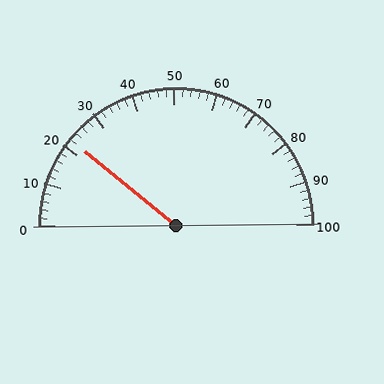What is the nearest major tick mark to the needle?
The nearest major tick mark is 20.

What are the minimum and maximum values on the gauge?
The gauge ranges from 0 to 100.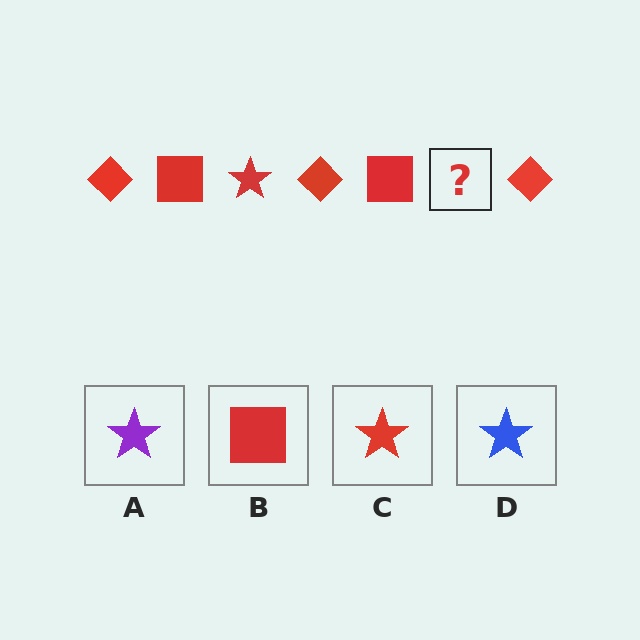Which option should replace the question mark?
Option C.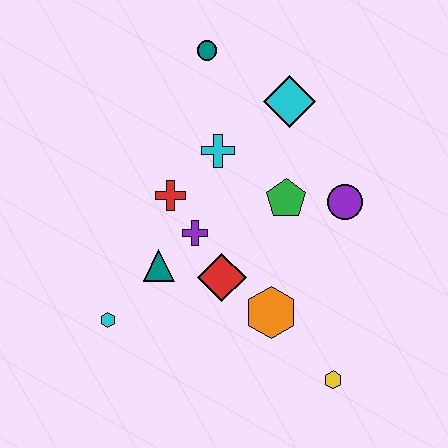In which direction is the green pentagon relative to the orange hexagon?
The green pentagon is above the orange hexagon.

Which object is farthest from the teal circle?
The yellow hexagon is farthest from the teal circle.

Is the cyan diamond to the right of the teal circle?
Yes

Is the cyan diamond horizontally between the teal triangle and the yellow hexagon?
Yes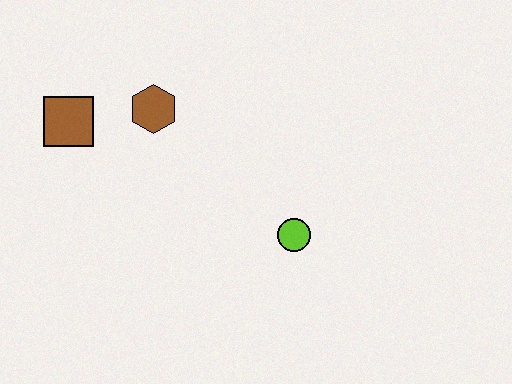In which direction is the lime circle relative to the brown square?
The lime circle is to the right of the brown square.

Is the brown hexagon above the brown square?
Yes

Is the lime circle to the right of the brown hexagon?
Yes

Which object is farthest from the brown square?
The lime circle is farthest from the brown square.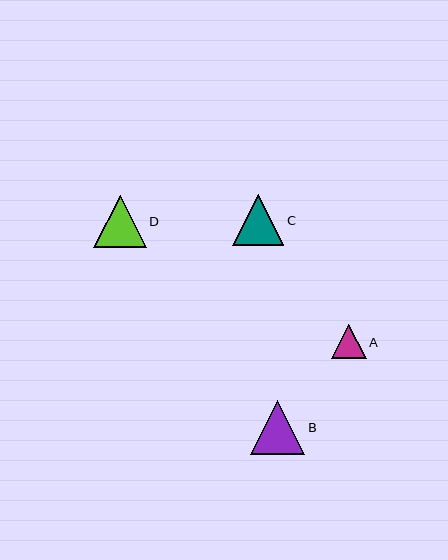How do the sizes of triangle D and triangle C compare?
Triangle D and triangle C are approximately the same size.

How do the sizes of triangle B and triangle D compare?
Triangle B and triangle D are approximately the same size.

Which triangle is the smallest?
Triangle A is the smallest with a size of approximately 34 pixels.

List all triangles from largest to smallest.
From largest to smallest: B, D, C, A.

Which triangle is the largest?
Triangle B is the largest with a size of approximately 54 pixels.